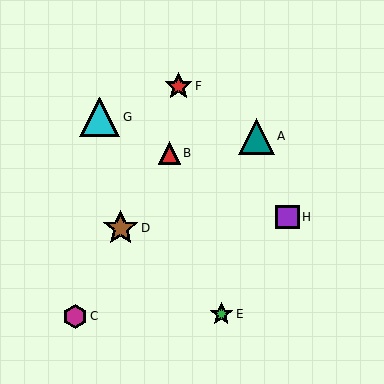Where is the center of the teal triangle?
The center of the teal triangle is at (257, 136).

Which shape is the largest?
The cyan triangle (labeled G) is the largest.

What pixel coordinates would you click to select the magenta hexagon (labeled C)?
Click at (75, 316) to select the magenta hexagon C.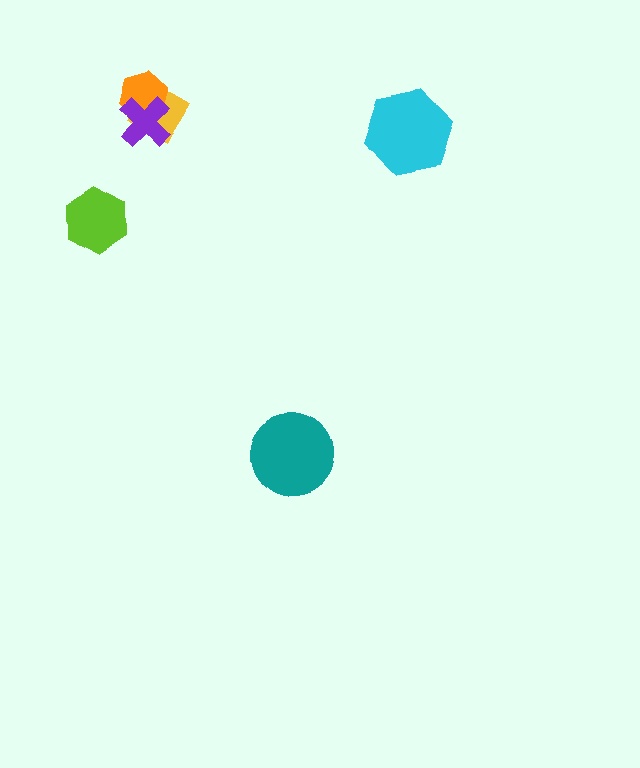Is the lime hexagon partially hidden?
No, no other shape covers it.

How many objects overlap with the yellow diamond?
2 objects overlap with the yellow diamond.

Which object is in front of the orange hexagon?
The purple cross is in front of the orange hexagon.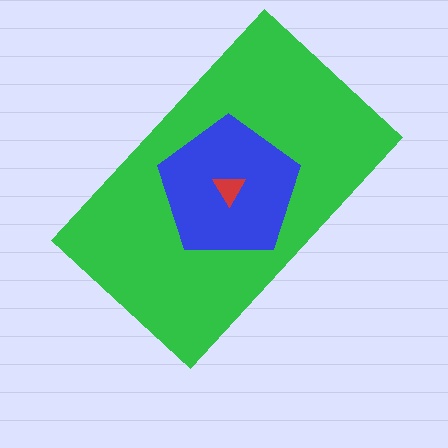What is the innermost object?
The red triangle.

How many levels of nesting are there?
3.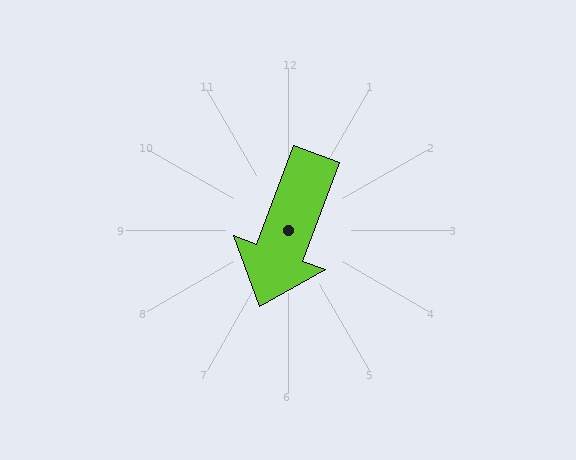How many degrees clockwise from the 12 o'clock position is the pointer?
Approximately 200 degrees.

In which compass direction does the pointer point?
South.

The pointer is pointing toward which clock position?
Roughly 7 o'clock.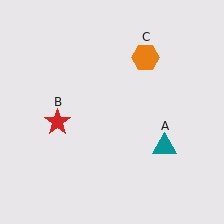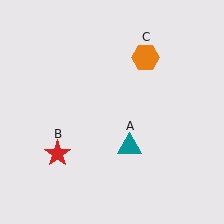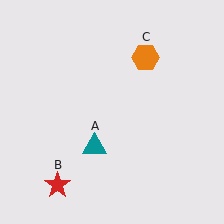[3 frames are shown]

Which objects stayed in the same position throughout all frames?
Orange hexagon (object C) remained stationary.